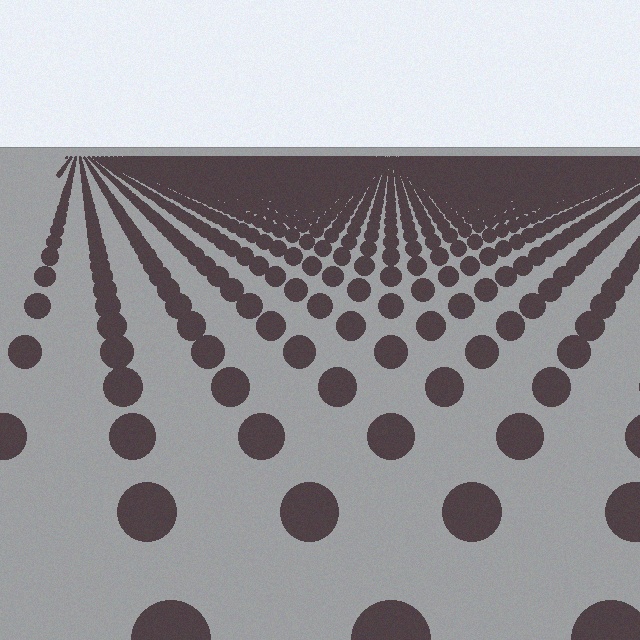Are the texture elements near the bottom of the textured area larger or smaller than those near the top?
Larger. Near the bottom, elements are closer to the viewer and appear at a bigger on-screen size.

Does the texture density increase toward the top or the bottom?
Density increases toward the top.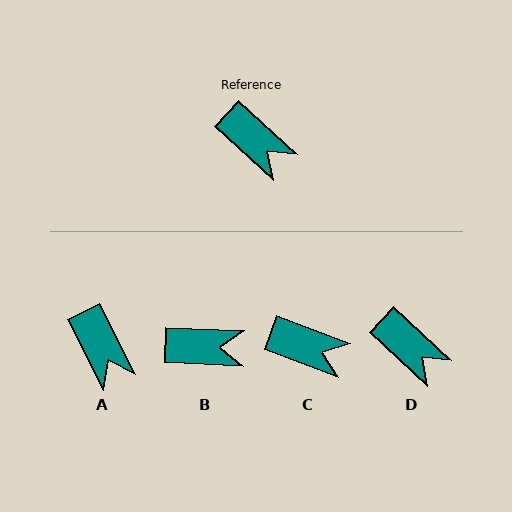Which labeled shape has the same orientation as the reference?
D.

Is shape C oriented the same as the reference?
No, it is off by about 22 degrees.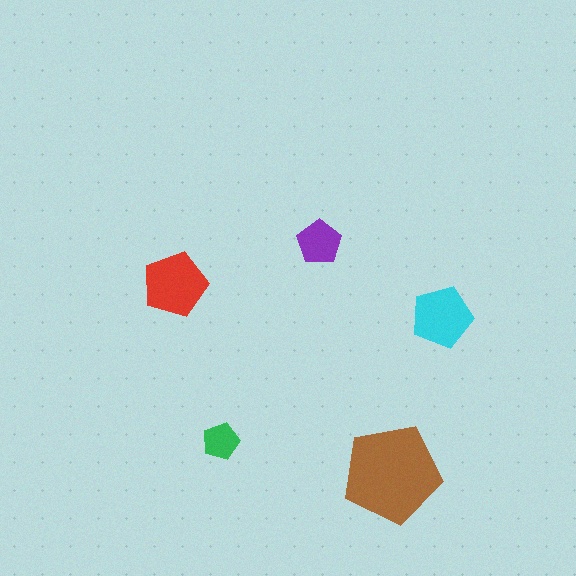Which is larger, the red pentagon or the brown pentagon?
The brown one.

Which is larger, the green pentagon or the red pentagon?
The red one.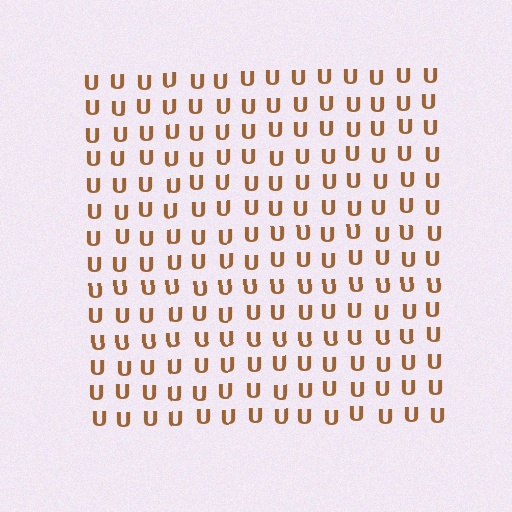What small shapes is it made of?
It is made of small letter U's.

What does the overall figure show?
The overall figure shows a square.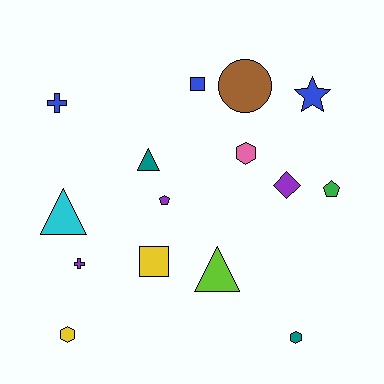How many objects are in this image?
There are 15 objects.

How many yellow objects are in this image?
There are 2 yellow objects.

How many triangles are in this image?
There are 3 triangles.